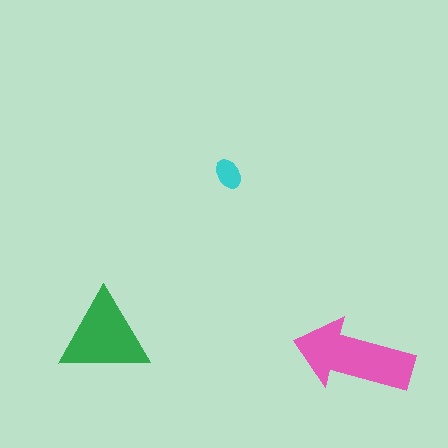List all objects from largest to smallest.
The pink arrow, the green triangle, the cyan ellipse.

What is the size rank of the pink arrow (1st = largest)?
1st.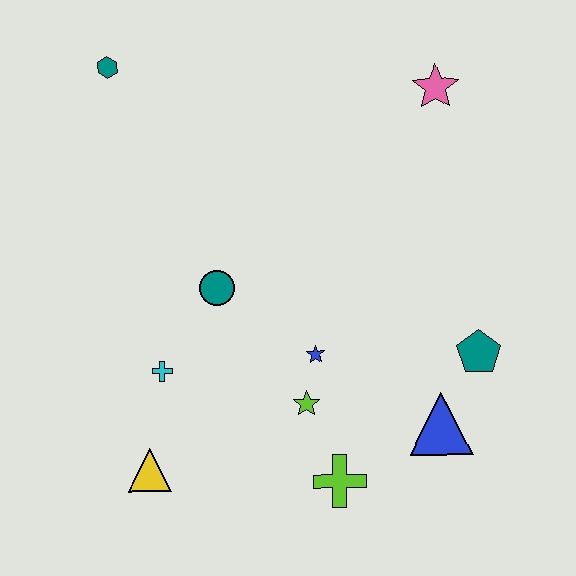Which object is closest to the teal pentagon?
The blue triangle is closest to the teal pentagon.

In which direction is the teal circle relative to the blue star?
The teal circle is to the left of the blue star.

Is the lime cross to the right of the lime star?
Yes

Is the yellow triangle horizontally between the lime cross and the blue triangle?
No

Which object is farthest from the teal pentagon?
The teal hexagon is farthest from the teal pentagon.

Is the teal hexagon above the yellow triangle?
Yes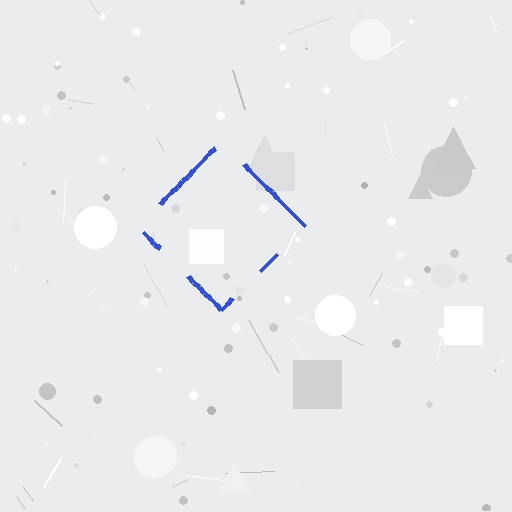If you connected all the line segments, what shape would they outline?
They would outline a diamond.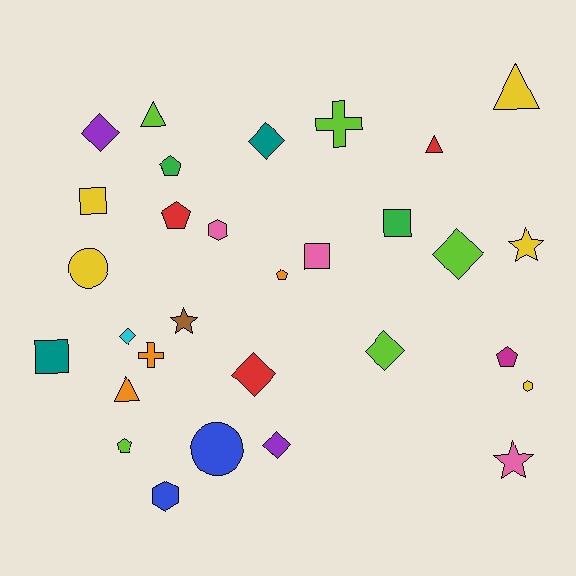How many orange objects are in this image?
There are 3 orange objects.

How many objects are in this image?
There are 30 objects.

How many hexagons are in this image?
There are 3 hexagons.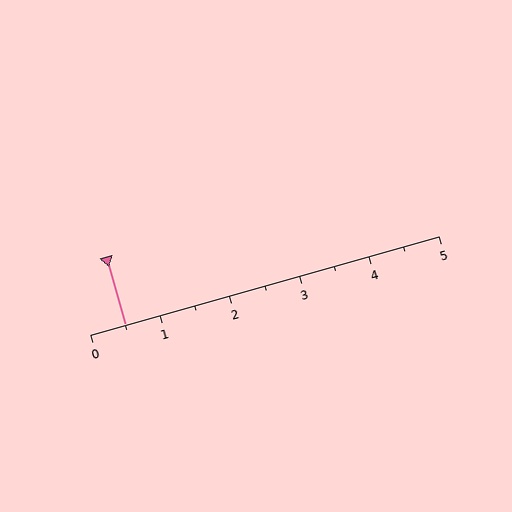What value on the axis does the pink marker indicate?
The marker indicates approximately 0.5.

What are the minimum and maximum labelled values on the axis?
The axis runs from 0 to 5.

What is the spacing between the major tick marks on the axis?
The major ticks are spaced 1 apart.